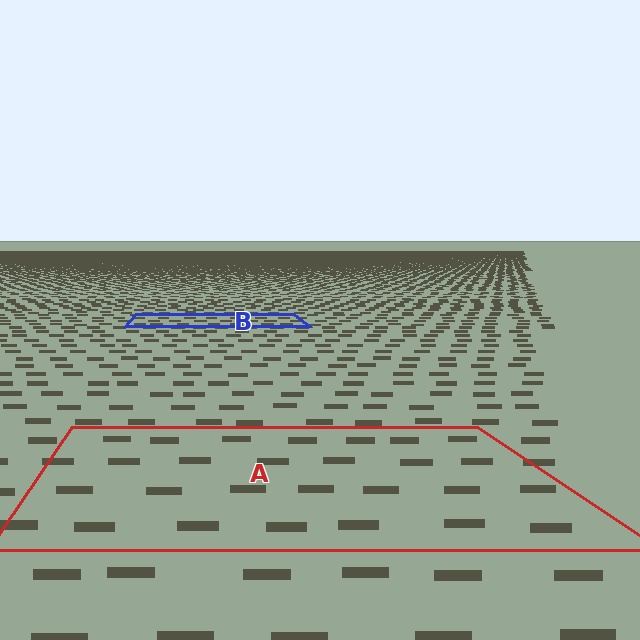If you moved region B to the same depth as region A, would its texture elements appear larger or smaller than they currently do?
They would appear larger. At a closer depth, the same texture elements are projected at a bigger on-screen size.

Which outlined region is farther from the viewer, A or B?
Region B is farther from the viewer — the texture elements inside it appear smaller and more densely packed.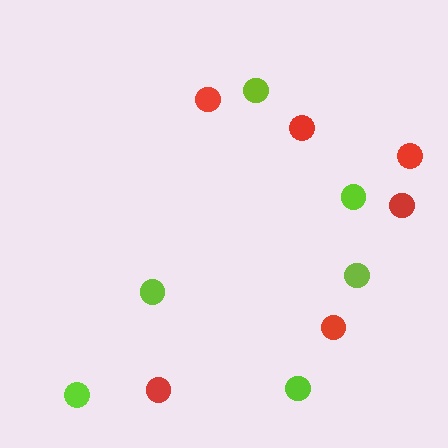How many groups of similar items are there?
There are 2 groups: one group of lime circles (6) and one group of red circles (6).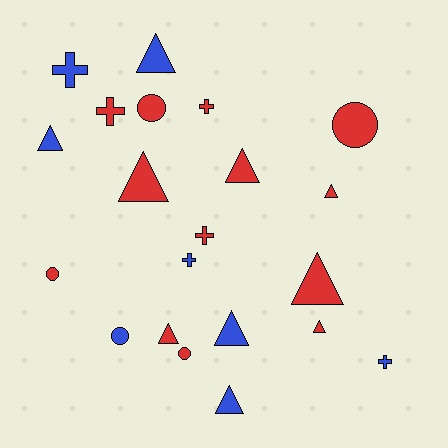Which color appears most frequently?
Red, with 13 objects.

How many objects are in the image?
There are 21 objects.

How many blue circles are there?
There is 1 blue circle.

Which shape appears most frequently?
Triangle, with 10 objects.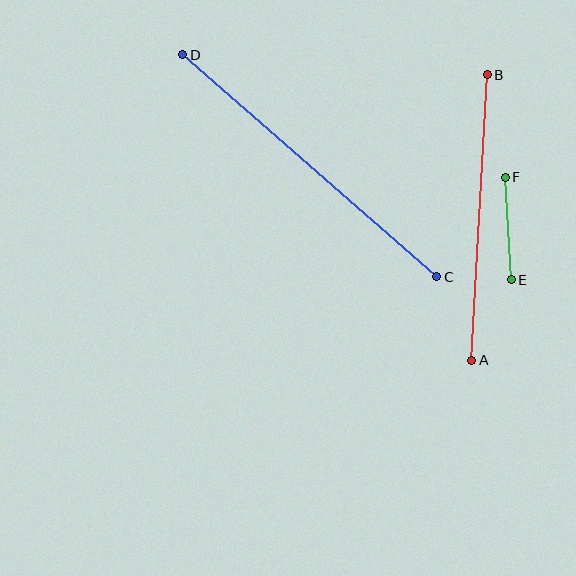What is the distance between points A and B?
The distance is approximately 286 pixels.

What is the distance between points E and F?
The distance is approximately 103 pixels.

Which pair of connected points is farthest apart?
Points C and D are farthest apart.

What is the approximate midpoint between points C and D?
The midpoint is at approximately (310, 166) pixels.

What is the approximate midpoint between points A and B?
The midpoint is at approximately (479, 218) pixels.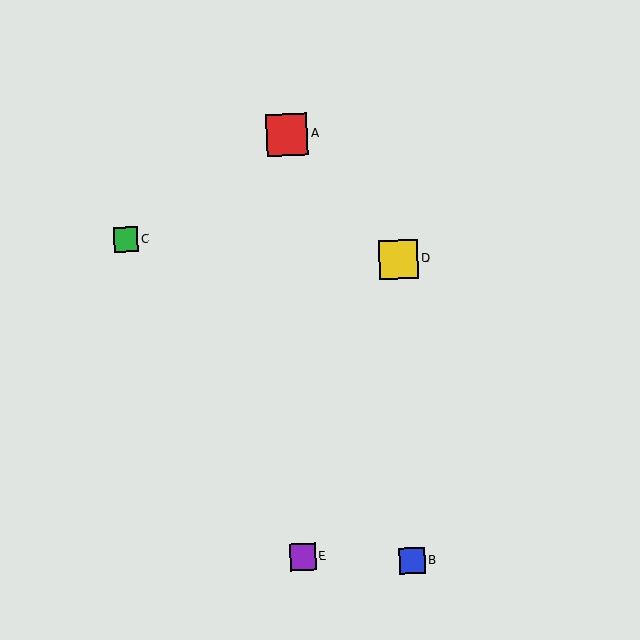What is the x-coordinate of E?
Object E is at x≈303.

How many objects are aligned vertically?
2 objects (B, D) are aligned vertically.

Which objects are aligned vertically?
Objects B, D are aligned vertically.